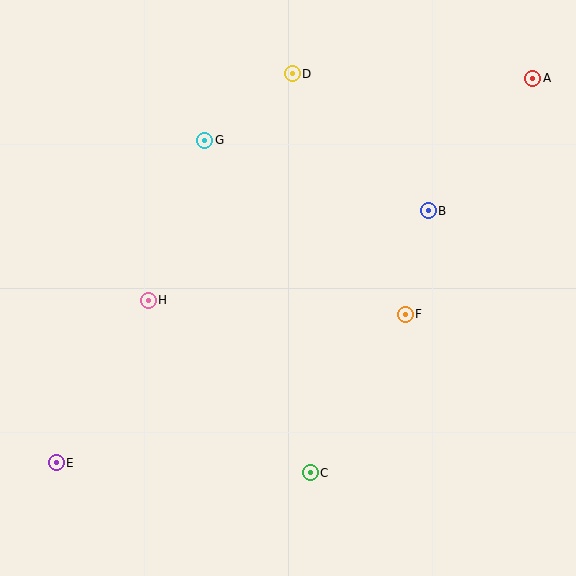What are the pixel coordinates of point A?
Point A is at (533, 78).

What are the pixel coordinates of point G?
Point G is at (205, 140).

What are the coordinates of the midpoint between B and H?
The midpoint between B and H is at (288, 256).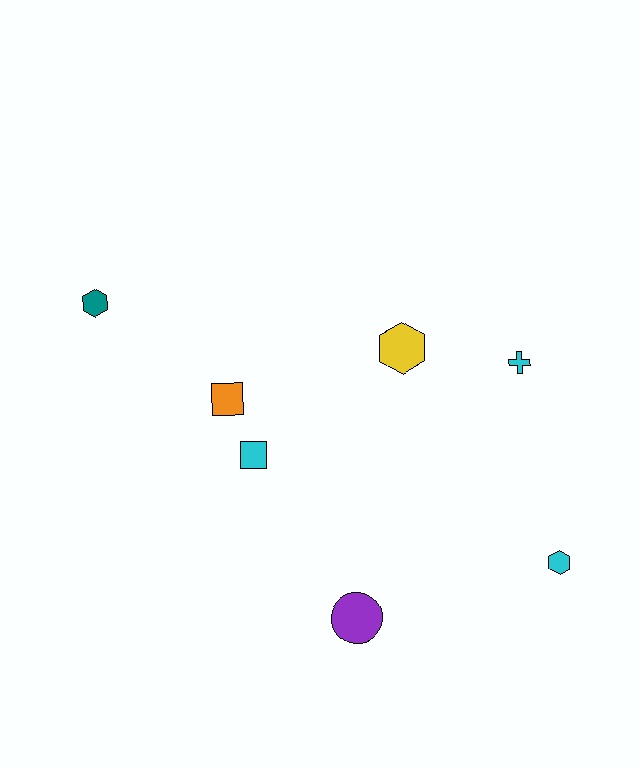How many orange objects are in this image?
There is 1 orange object.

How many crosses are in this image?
There is 1 cross.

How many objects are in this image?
There are 7 objects.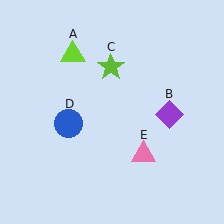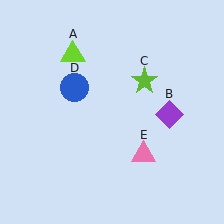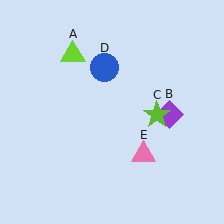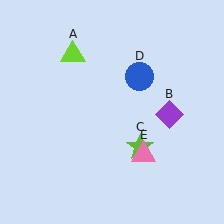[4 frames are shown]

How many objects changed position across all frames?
2 objects changed position: lime star (object C), blue circle (object D).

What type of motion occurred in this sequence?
The lime star (object C), blue circle (object D) rotated clockwise around the center of the scene.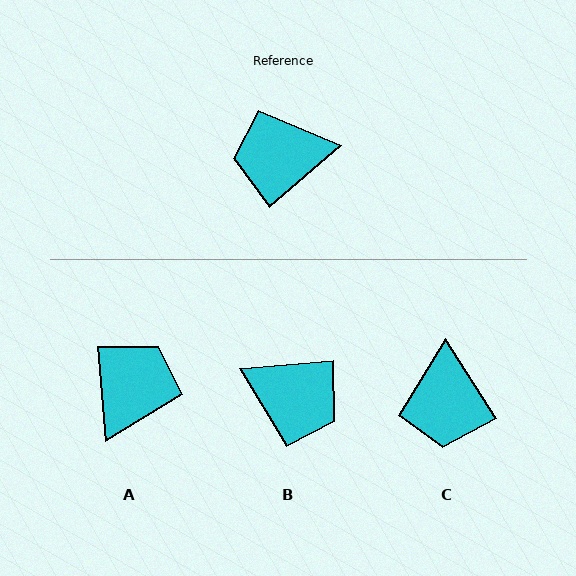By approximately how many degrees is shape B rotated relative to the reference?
Approximately 144 degrees counter-clockwise.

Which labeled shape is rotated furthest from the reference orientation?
B, about 144 degrees away.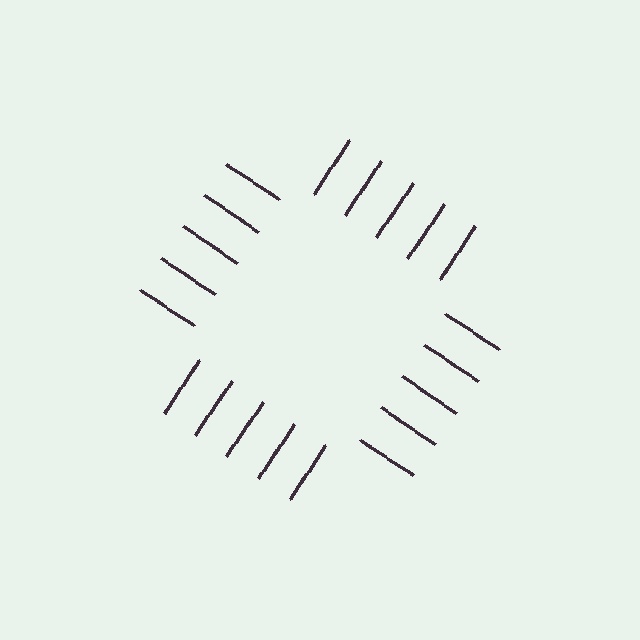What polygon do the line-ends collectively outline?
An illusory square — the line segments terminate on its edges but no continuous stroke is drawn.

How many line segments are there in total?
20 — 5 along each of the 4 edges.